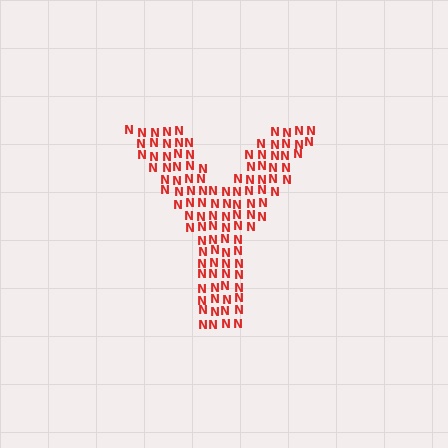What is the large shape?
The large shape is the letter Y.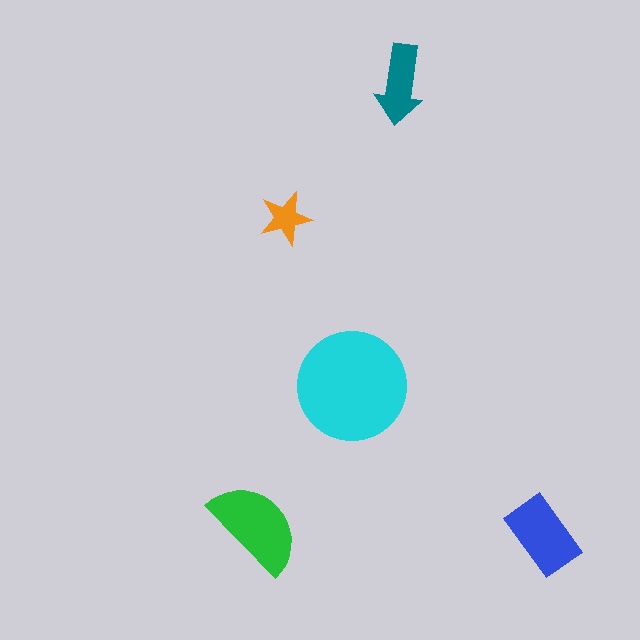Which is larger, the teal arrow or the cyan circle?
The cyan circle.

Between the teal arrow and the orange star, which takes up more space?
The teal arrow.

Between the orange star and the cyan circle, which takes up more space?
The cyan circle.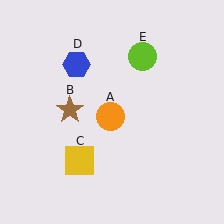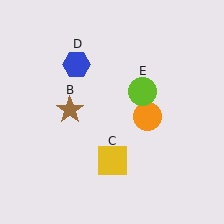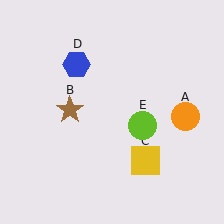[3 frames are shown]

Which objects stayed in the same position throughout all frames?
Brown star (object B) and blue hexagon (object D) remained stationary.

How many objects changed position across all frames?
3 objects changed position: orange circle (object A), yellow square (object C), lime circle (object E).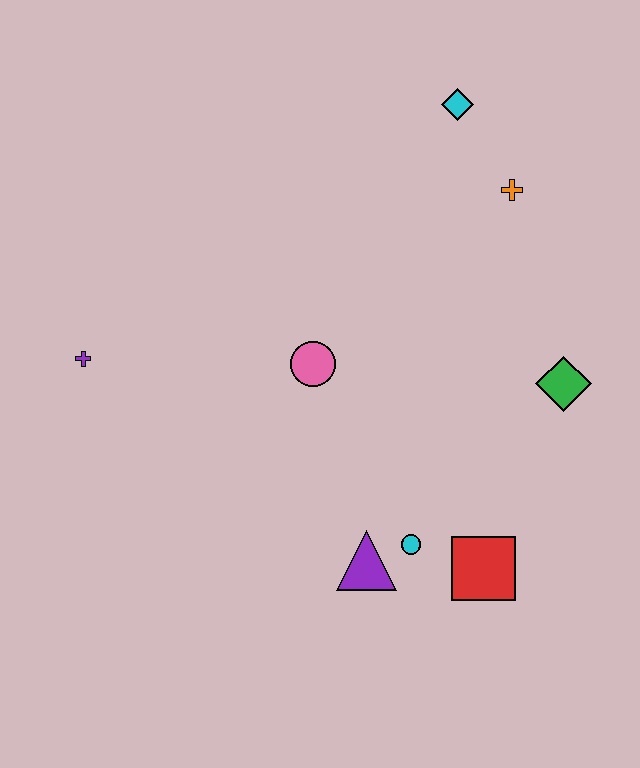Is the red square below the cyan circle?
Yes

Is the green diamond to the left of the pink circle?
No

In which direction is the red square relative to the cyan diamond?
The red square is below the cyan diamond.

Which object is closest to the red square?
The cyan circle is closest to the red square.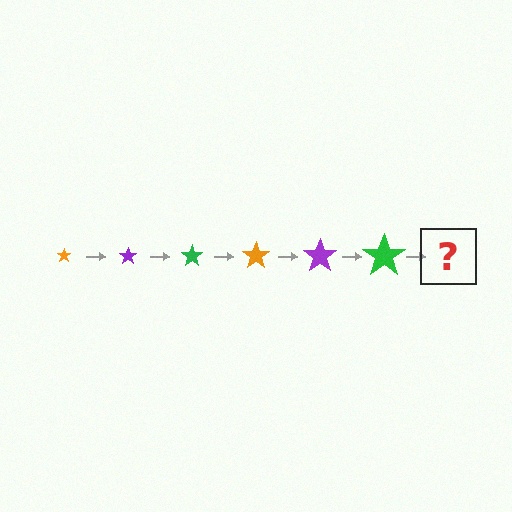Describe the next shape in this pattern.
It should be an orange star, larger than the previous one.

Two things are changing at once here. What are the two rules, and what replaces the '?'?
The two rules are that the star grows larger each step and the color cycles through orange, purple, and green. The '?' should be an orange star, larger than the previous one.